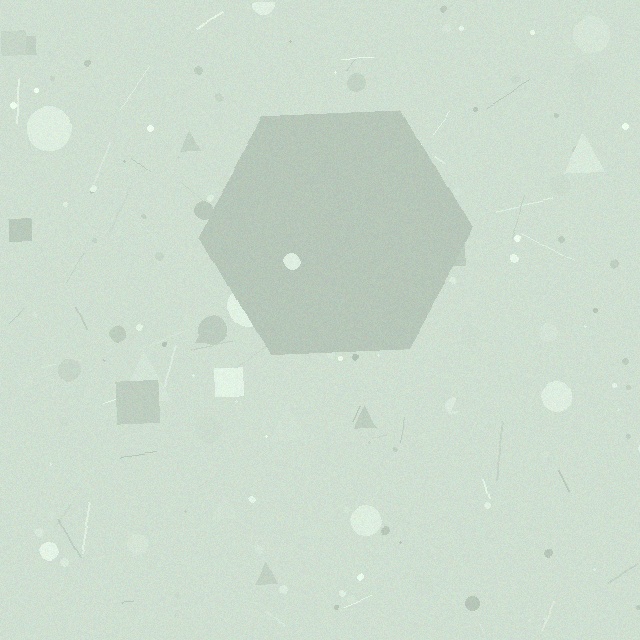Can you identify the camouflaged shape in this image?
The camouflaged shape is a hexagon.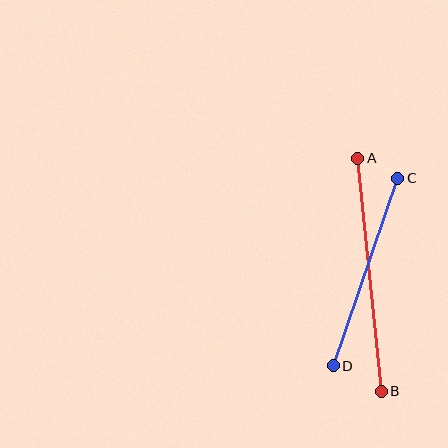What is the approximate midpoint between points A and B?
The midpoint is at approximately (369, 275) pixels.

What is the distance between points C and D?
The distance is approximately 198 pixels.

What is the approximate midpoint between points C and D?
The midpoint is at approximately (366, 272) pixels.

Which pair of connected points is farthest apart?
Points A and B are farthest apart.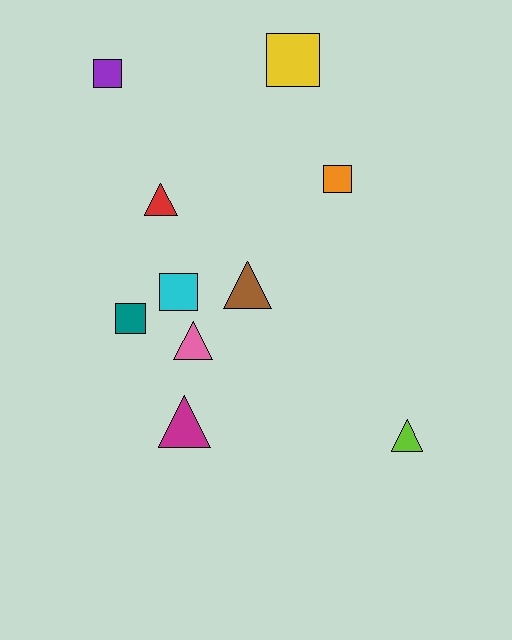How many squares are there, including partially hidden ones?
There are 5 squares.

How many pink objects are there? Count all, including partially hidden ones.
There is 1 pink object.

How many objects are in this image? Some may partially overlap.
There are 10 objects.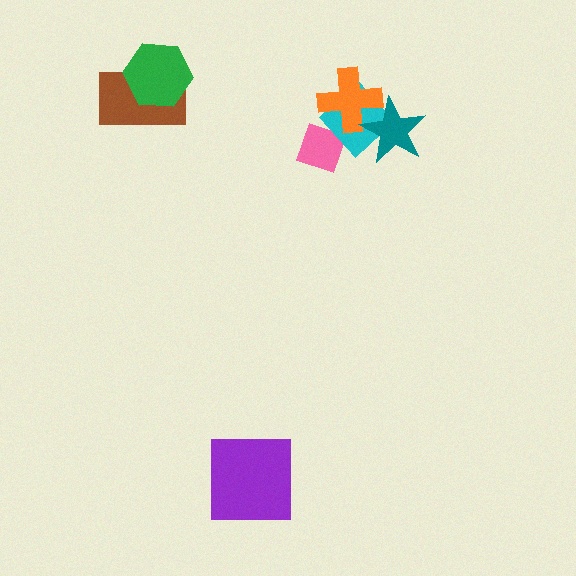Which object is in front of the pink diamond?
The cyan diamond is in front of the pink diamond.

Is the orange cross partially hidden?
Yes, it is partially covered by another shape.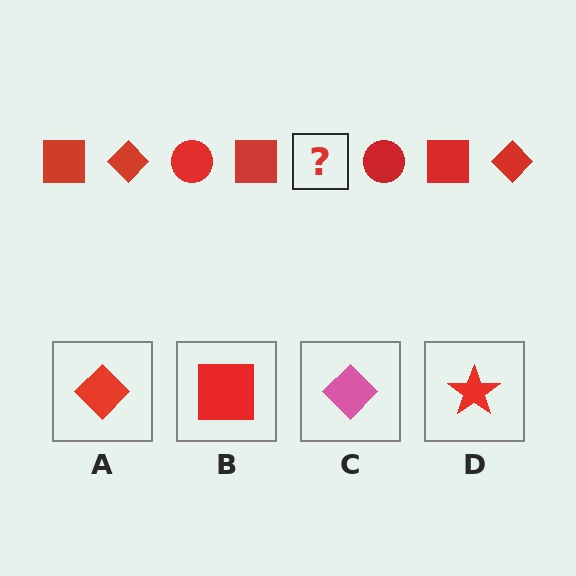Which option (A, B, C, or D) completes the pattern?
A.